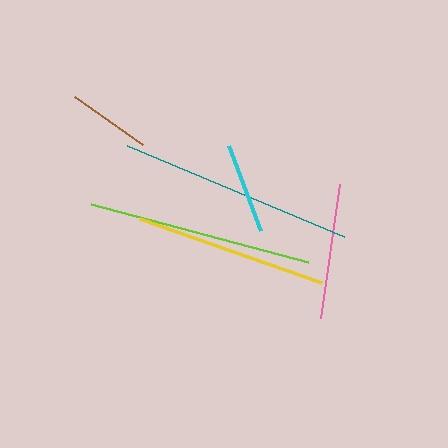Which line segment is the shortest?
The brown line is the shortest at approximately 84 pixels.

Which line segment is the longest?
The teal line is the longest at approximately 235 pixels.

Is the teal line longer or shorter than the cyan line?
The teal line is longer than the cyan line.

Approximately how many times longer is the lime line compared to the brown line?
The lime line is approximately 2.7 times the length of the brown line.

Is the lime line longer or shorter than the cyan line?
The lime line is longer than the cyan line.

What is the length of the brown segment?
The brown segment is approximately 84 pixels long.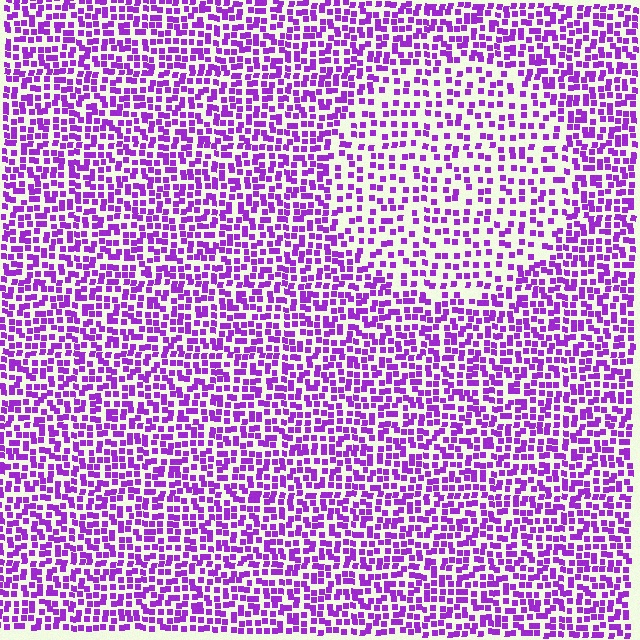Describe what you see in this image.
The image contains small purple elements arranged at two different densities. A circle-shaped region is visible where the elements are less densely packed than the surrounding area.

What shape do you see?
I see a circle.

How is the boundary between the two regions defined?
The boundary is defined by a change in element density (approximately 1.8x ratio). All elements are the same color, size, and shape.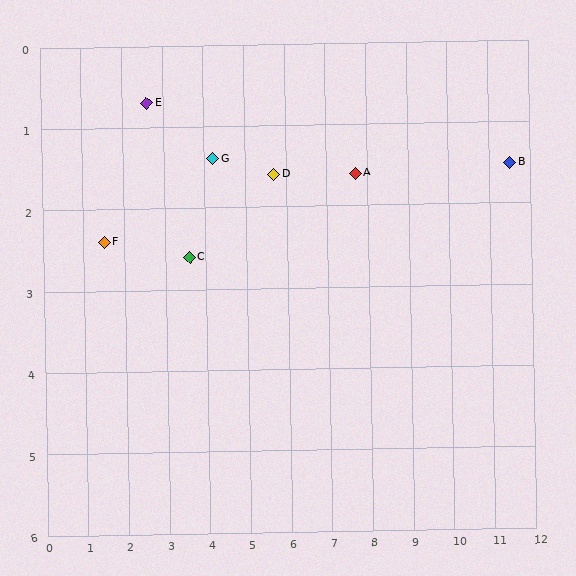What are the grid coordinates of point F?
Point F is at approximately (1.5, 2.4).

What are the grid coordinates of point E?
Point E is at approximately (2.6, 0.7).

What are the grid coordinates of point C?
Point C is at approximately (3.6, 2.6).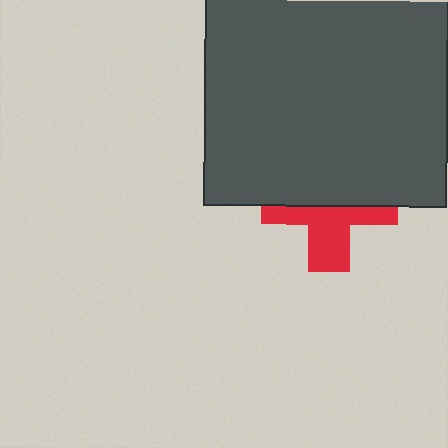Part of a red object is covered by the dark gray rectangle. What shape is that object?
It is a cross.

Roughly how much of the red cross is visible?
About half of it is visible (roughly 46%).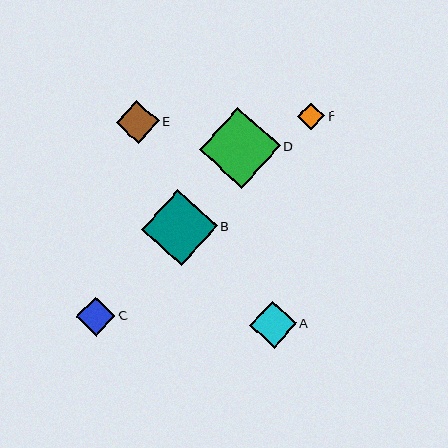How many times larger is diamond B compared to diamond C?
Diamond B is approximately 1.9 times the size of diamond C.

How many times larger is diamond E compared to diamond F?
Diamond E is approximately 1.6 times the size of diamond F.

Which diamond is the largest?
Diamond D is the largest with a size of approximately 81 pixels.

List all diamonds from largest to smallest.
From largest to smallest: D, B, A, E, C, F.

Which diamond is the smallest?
Diamond F is the smallest with a size of approximately 27 pixels.